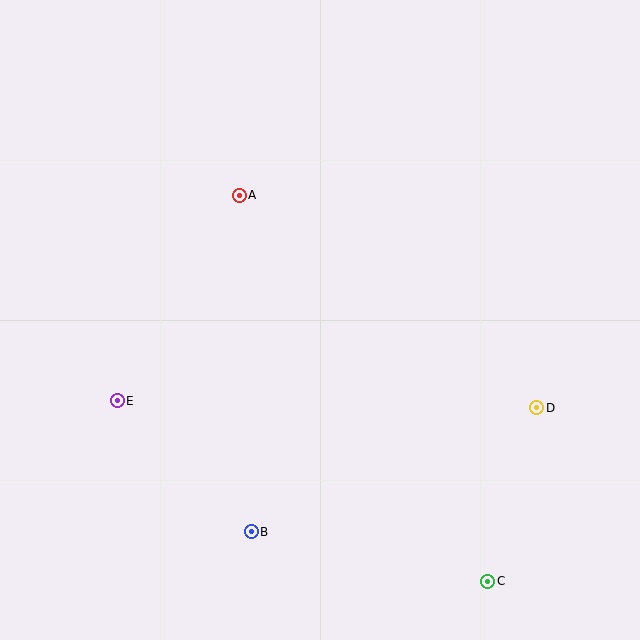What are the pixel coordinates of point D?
Point D is at (537, 408).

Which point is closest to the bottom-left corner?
Point E is closest to the bottom-left corner.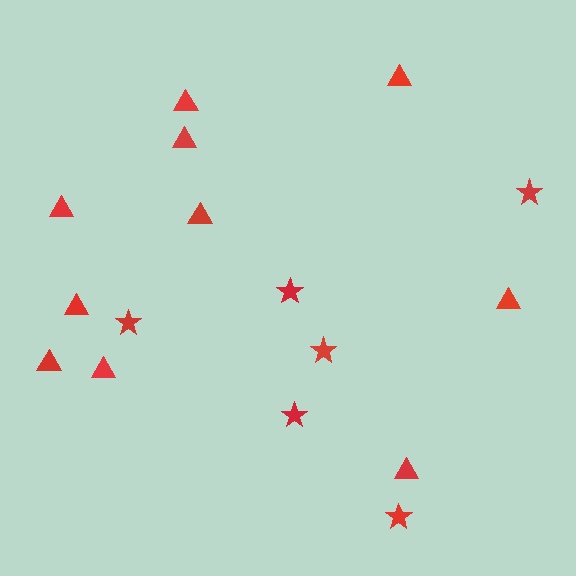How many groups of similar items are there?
There are 2 groups: one group of stars (6) and one group of triangles (10).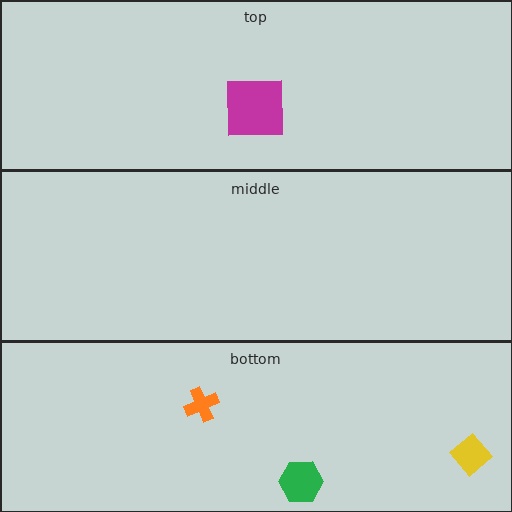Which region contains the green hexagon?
The bottom region.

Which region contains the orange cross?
The bottom region.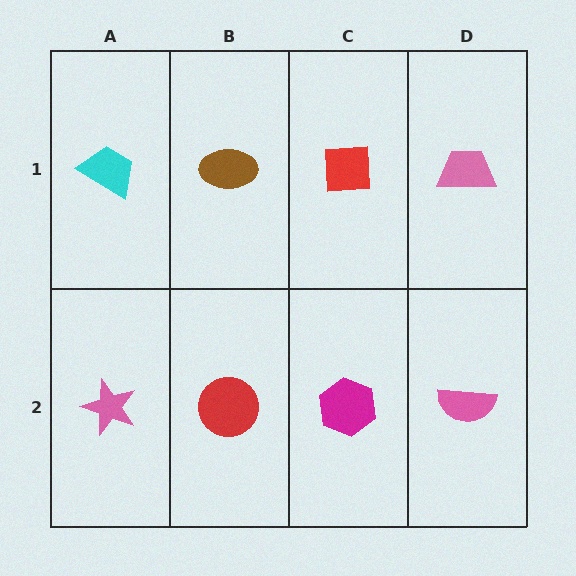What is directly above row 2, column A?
A cyan trapezoid.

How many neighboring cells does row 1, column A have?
2.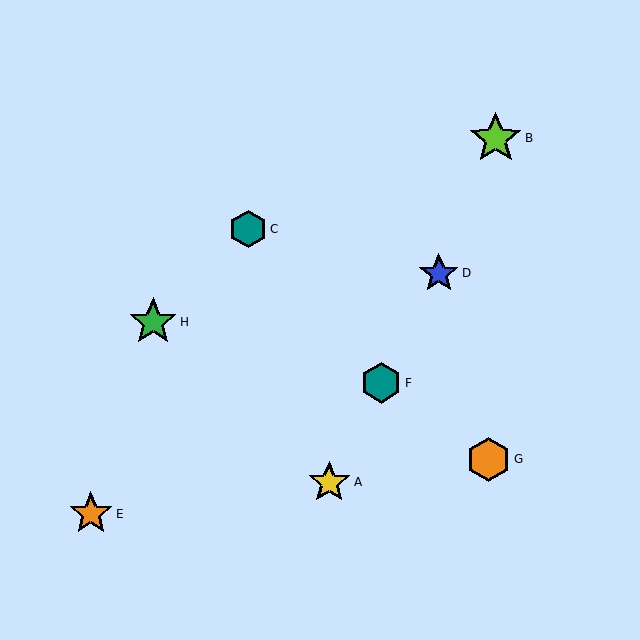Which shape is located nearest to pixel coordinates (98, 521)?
The orange star (labeled E) at (91, 514) is nearest to that location.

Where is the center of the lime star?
The center of the lime star is at (496, 138).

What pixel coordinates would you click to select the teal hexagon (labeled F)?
Click at (381, 383) to select the teal hexagon F.